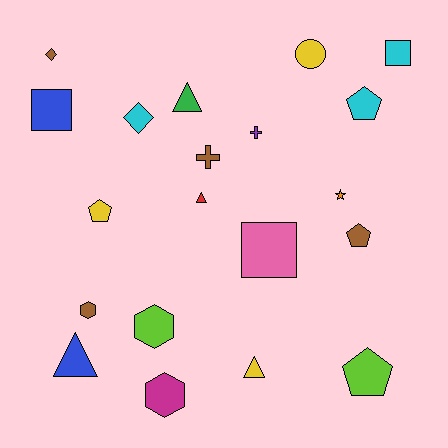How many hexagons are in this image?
There are 3 hexagons.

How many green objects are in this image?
There is 1 green object.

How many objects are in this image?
There are 20 objects.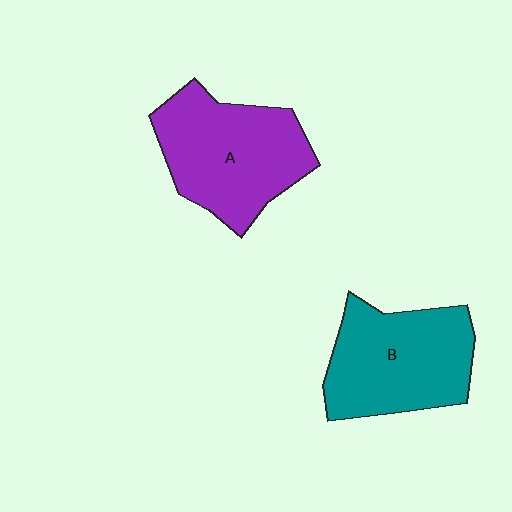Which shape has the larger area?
Shape A (purple).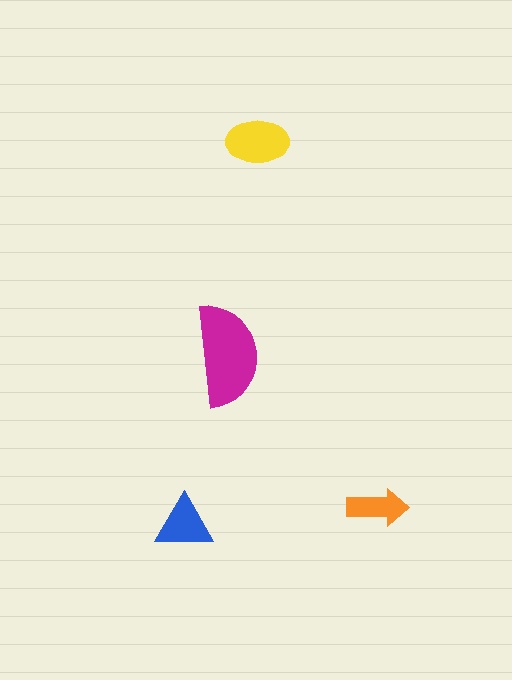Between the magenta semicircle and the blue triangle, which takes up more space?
The magenta semicircle.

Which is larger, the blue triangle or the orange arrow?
The blue triangle.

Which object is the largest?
The magenta semicircle.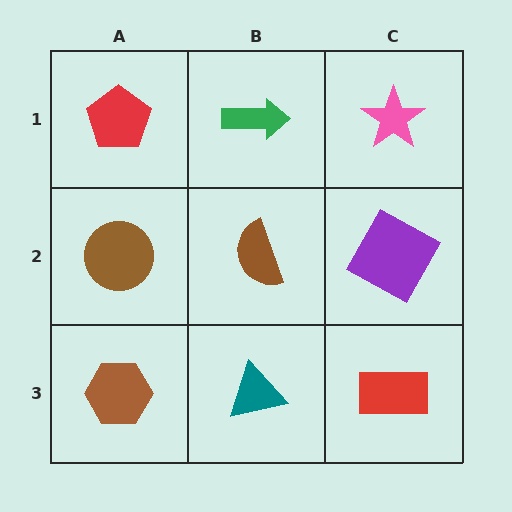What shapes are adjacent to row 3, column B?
A brown semicircle (row 2, column B), a brown hexagon (row 3, column A), a red rectangle (row 3, column C).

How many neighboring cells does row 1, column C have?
2.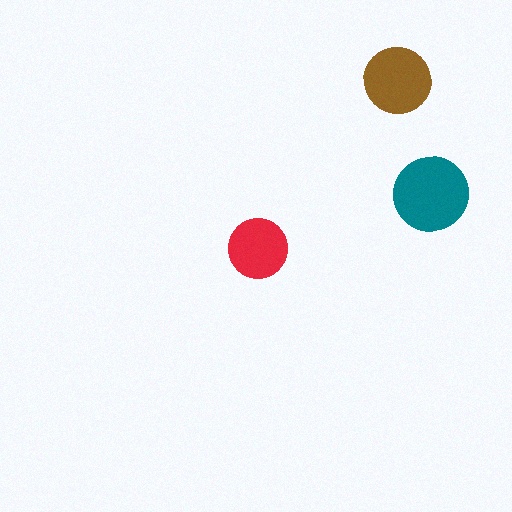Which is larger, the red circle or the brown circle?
The brown one.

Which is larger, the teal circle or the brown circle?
The teal one.